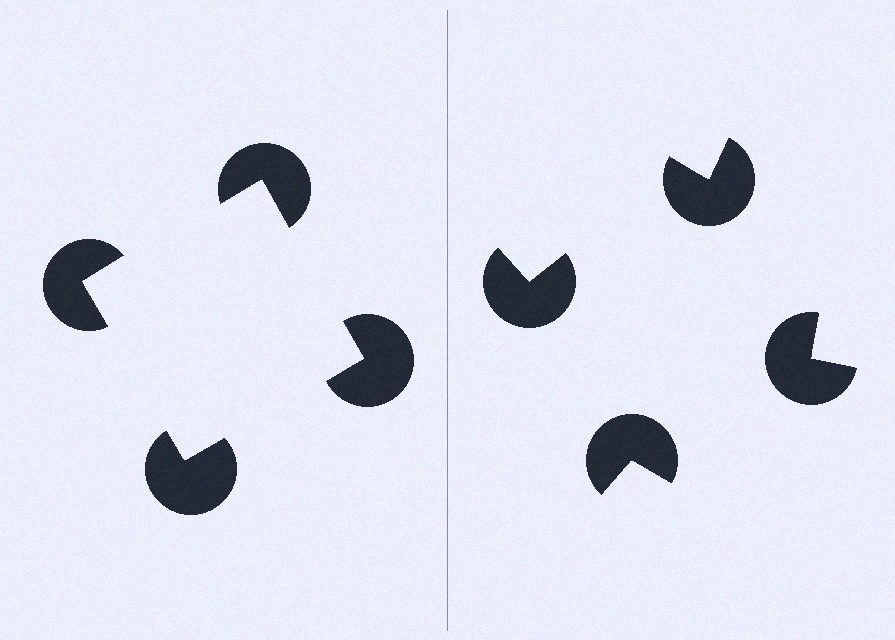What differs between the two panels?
The pac-man discs are positioned identically on both sides; only the wedge orientations differ. On the left they align to a square; on the right they are misaligned.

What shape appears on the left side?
An illusory square.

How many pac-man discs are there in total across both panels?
8 — 4 on each side.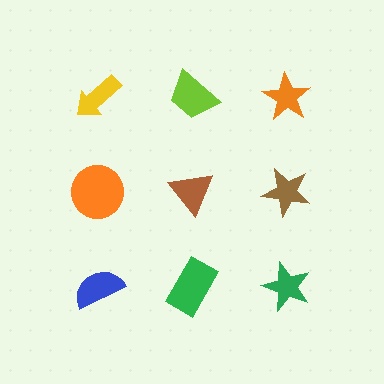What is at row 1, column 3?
An orange star.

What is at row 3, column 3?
A green star.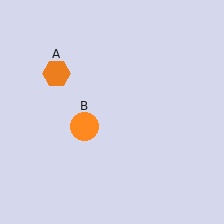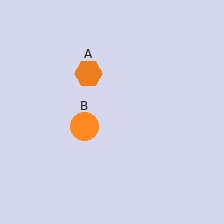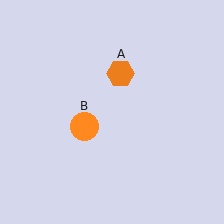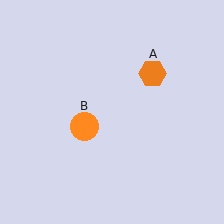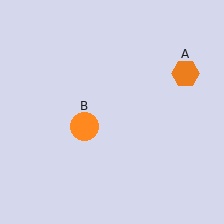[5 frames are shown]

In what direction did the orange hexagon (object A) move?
The orange hexagon (object A) moved right.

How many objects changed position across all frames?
1 object changed position: orange hexagon (object A).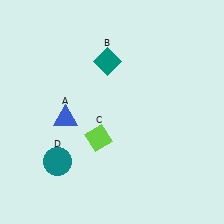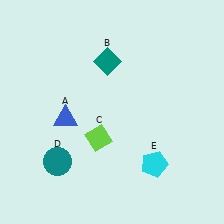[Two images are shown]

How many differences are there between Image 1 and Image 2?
There is 1 difference between the two images.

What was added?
A cyan pentagon (E) was added in Image 2.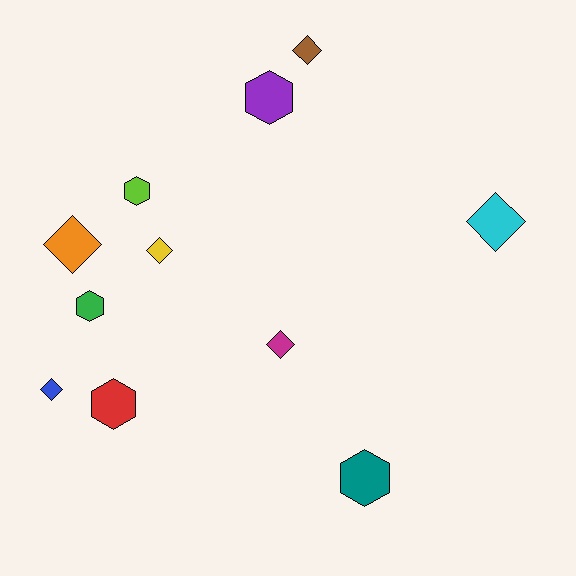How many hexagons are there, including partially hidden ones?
There are 5 hexagons.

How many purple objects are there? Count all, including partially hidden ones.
There is 1 purple object.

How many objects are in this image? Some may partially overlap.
There are 11 objects.